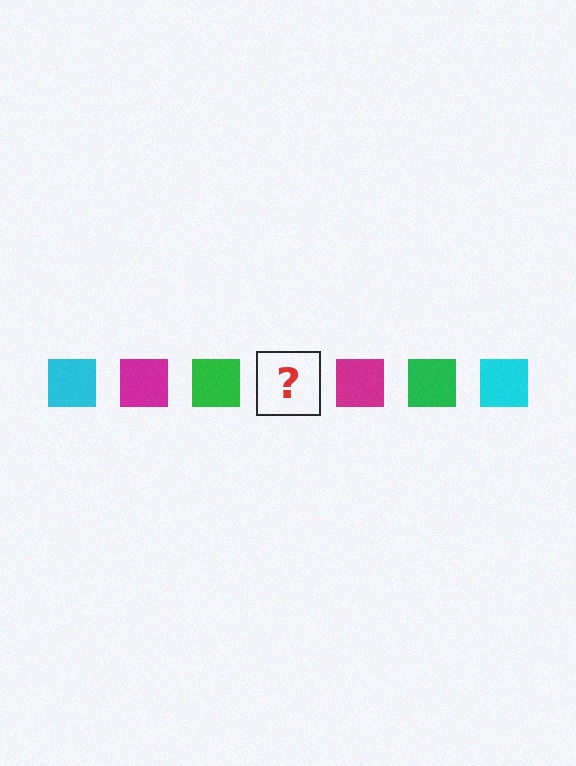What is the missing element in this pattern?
The missing element is a cyan square.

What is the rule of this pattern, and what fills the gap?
The rule is that the pattern cycles through cyan, magenta, green squares. The gap should be filled with a cyan square.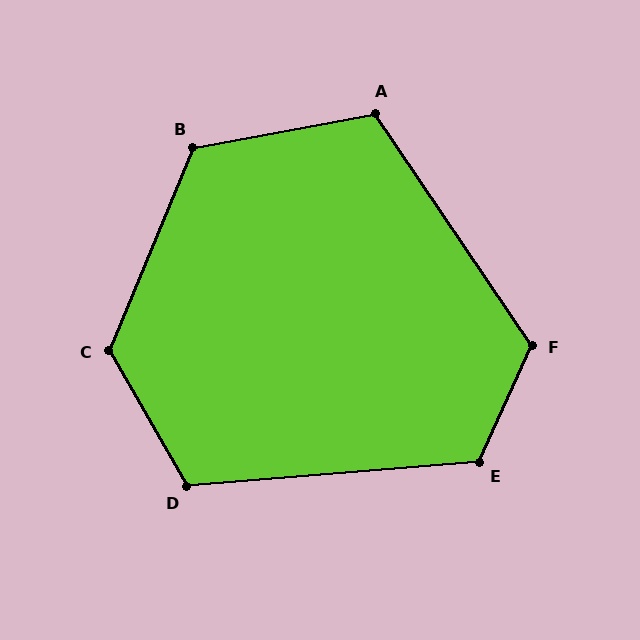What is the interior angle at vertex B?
Approximately 123 degrees (obtuse).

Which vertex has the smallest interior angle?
A, at approximately 113 degrees.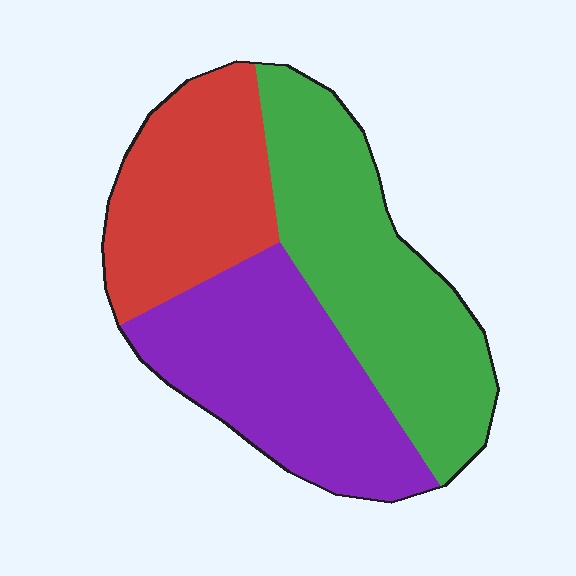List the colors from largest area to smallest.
From largest to smallest: green, purple, red.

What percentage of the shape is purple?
Purple takes up between a third and a half of the shape.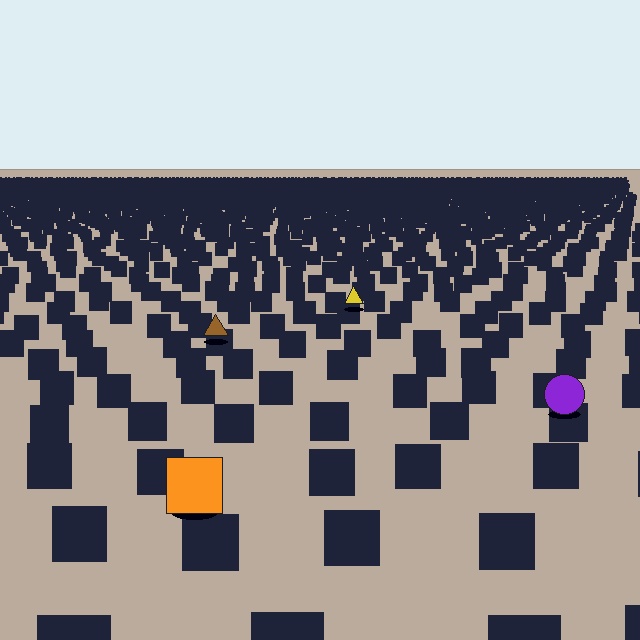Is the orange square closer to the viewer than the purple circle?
Yes. The orange square is closer — you can tell from the texture gradient: the ground texture is coarser near it.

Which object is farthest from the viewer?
The yellow triangle is farthest from the viewer. It appears smaller and the ground texture around it is denser.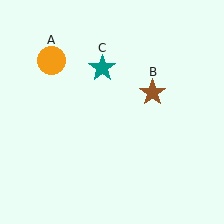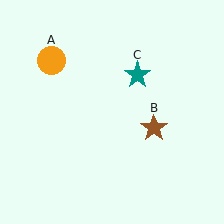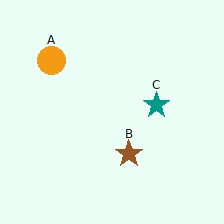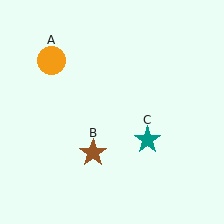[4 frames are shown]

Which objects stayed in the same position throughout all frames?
Orange circle (object A) remained stationary.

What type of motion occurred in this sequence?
The brown star (object B), teal star (object C) rotated clockwise around the center of the scene.